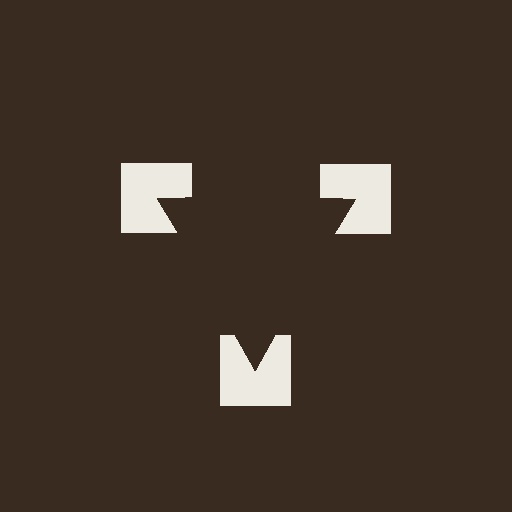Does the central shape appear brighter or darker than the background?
It typically appears slightly darker than the background, even though no actual brightness change is drawn.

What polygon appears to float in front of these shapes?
An illusory triangle — its edges are inferred from the aligned wedge cuts in the notched squares, not physically drawn.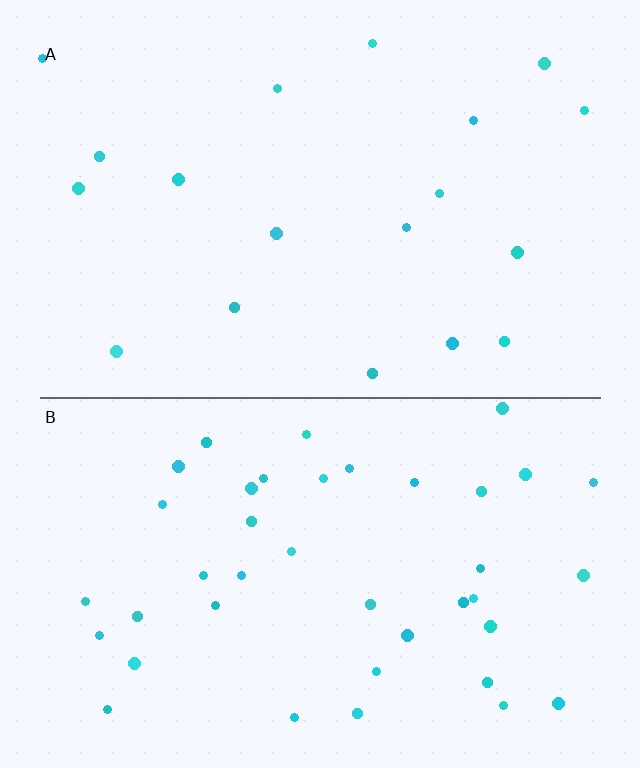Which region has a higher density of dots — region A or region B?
B (the bottom).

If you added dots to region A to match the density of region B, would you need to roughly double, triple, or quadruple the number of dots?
Approximately double.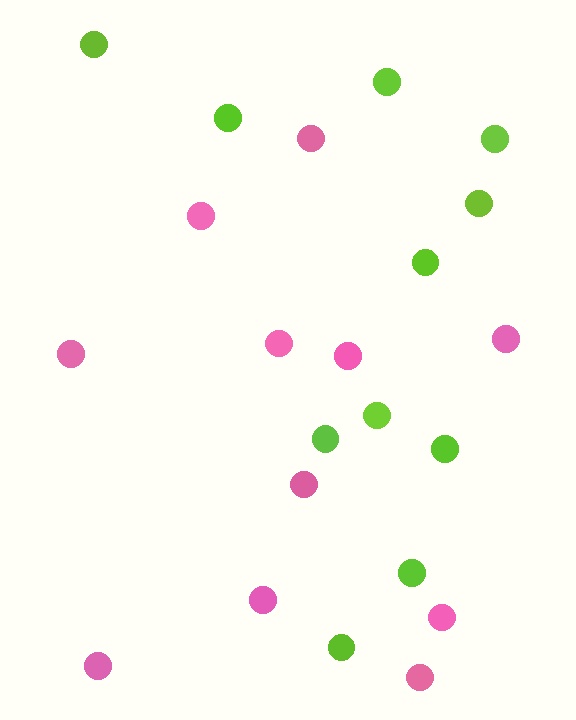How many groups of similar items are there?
There are 2 groups: one group of pink circles (11) and one group of lime circles (11).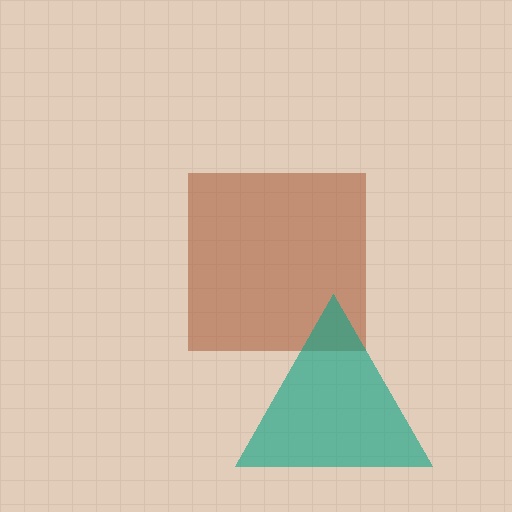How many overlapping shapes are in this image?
There are 2 overlapping shapes in the image.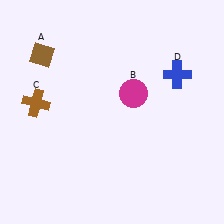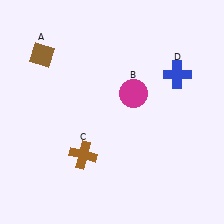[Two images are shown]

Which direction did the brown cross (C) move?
The brown cross (C) moved down.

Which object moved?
The brown cross (C) moved down.